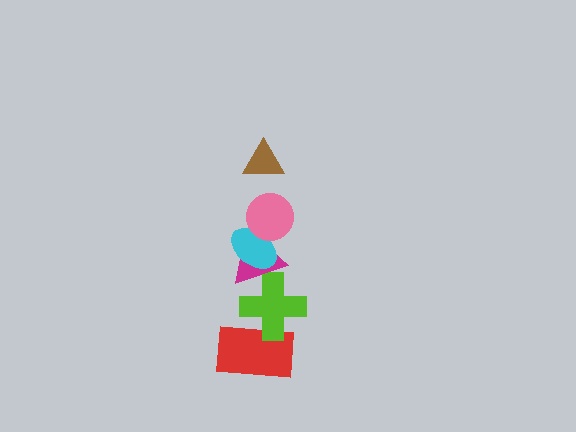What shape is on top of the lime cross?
The magenta triangle is on top of the lime cross.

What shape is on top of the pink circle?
The brown triangle is on top of the pink circle.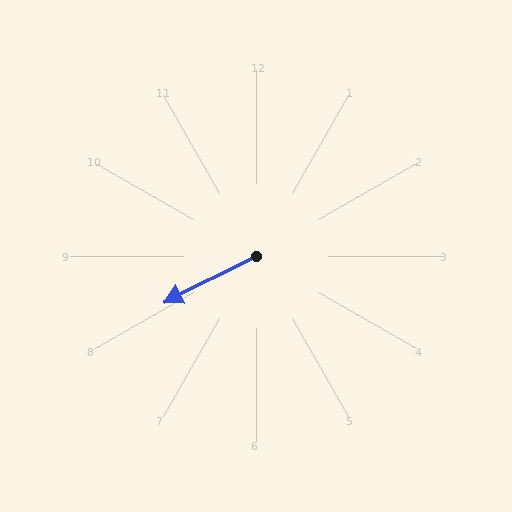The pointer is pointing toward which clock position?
Roughly 8 o'clock.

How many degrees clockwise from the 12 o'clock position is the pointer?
Approximately 243 degrees.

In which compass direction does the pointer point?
Southwest.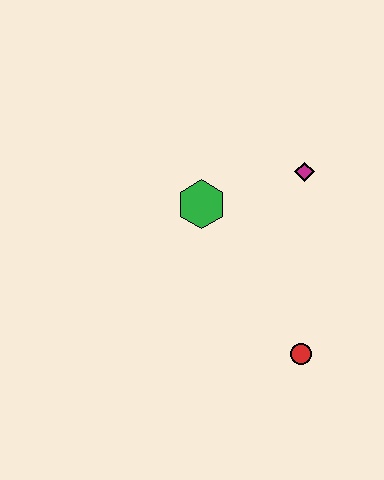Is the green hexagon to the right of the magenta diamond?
No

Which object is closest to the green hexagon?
The magenta diamond is closest to the green hexagon.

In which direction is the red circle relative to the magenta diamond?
The red circle is below the magenta diamond.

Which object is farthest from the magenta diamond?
The red circle is farthest from the magenta diamond.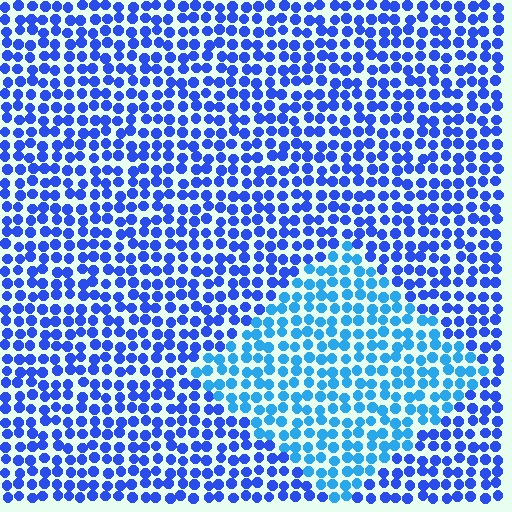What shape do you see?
I see a diamond.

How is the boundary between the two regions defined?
The boundary is defined purely by a slight shift in hue (about 28 degrees). Spacing, size, and orientation are identical on both sides.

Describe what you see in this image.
The image is filled with small blue elements in a uniform arrangement. A diamond-shaped region is visible where the elements are tinted to a slightly different hue, forming a subtle color boundary.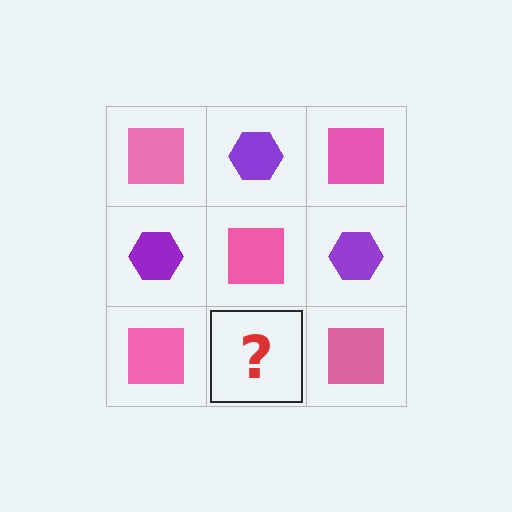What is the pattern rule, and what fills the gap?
The rule is that it alternates pink square and purple hexagon in a checkerboard pattern. The gap should be filled with a purple hexagon.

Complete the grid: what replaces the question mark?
The question mark should be replaced with a purple hexagon.